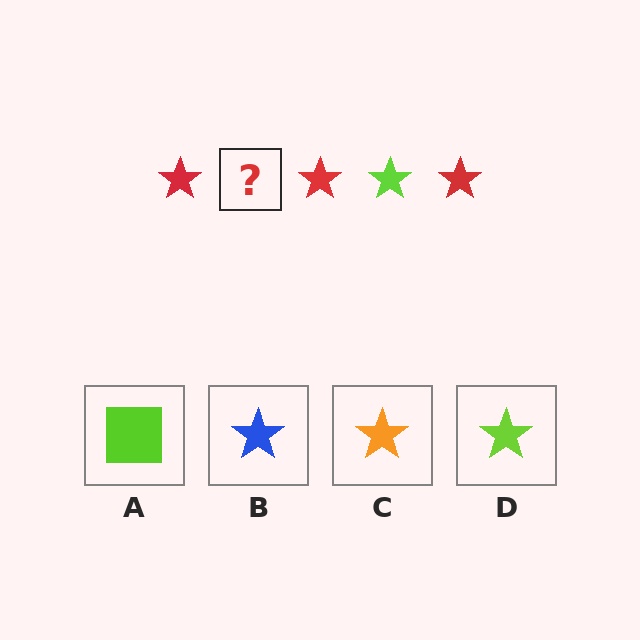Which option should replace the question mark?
Option D.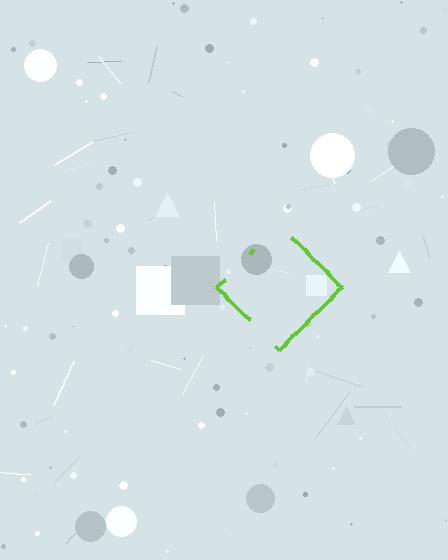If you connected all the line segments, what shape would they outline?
They would outline a diamond.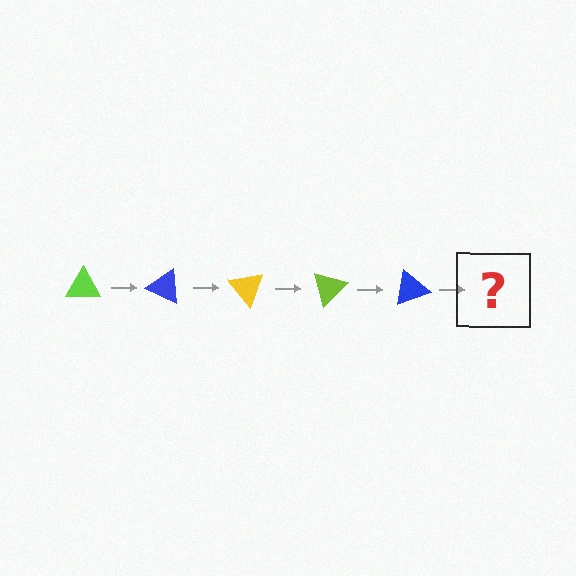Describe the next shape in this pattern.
It should be a yellow triangle, rotated 125 degrees from the start.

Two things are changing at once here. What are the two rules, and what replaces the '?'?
The two rules are that it rotates 25 degrees each step and the color cycles through lime, blue, and yellow. The '?' should be a yellow triangle, rotated 125 degrees from the start.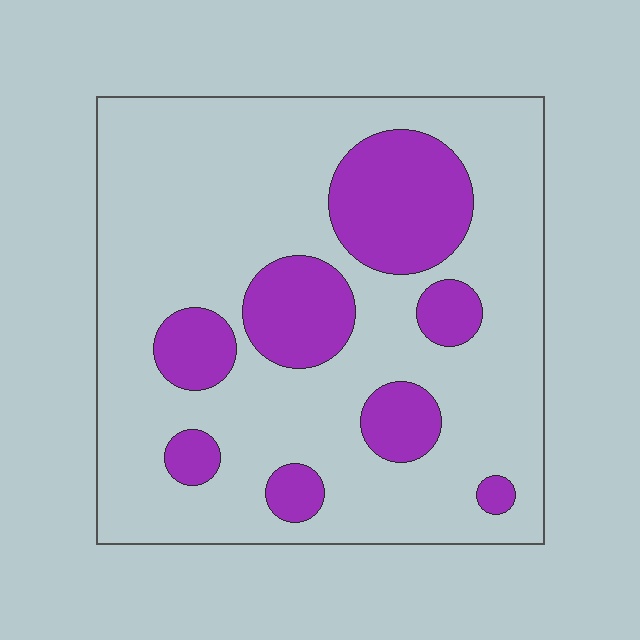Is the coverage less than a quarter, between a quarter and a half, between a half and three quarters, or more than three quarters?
Less than a quarter.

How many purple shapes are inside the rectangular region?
8.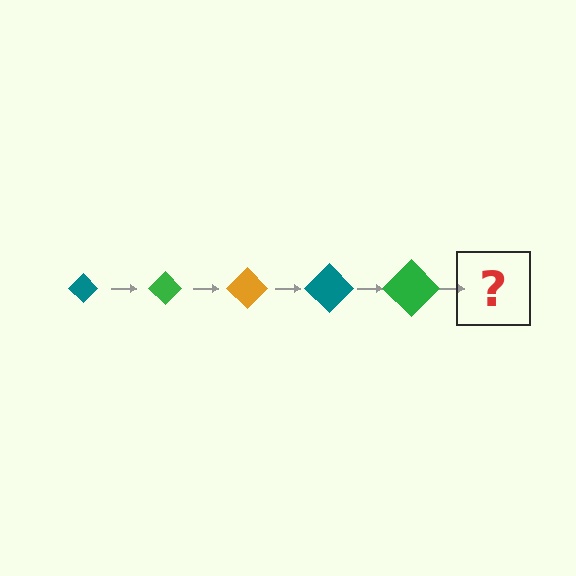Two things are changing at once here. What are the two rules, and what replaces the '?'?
The two rules are that the diamond grows larger each step and the color cycles through teal, green, and orange. The '?' should be an orange diamond, larger than the previous one.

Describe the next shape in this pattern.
It should be an orange diamond, larger than the previous one.